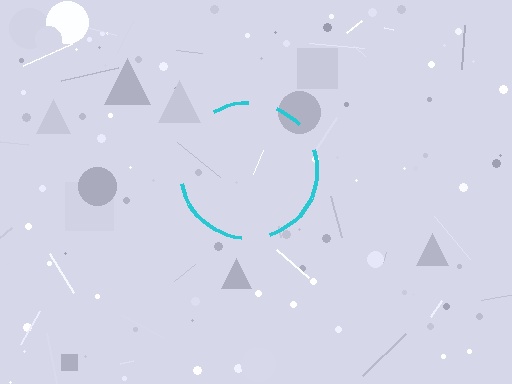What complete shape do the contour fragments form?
The contour fragments form a circle.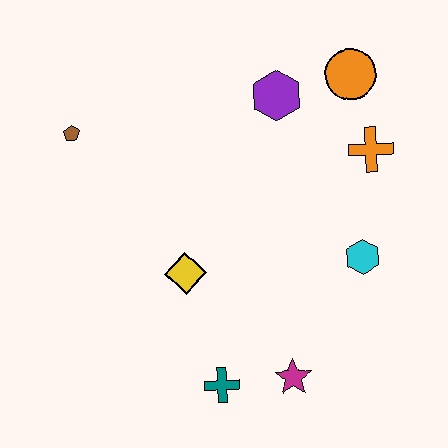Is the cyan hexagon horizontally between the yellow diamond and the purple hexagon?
No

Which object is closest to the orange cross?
The orange circle is closest to the orange cross.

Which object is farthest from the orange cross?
The brown pentagon is farthest from the orange cross.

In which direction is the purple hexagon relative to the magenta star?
The purple hexagon is above the magenta star.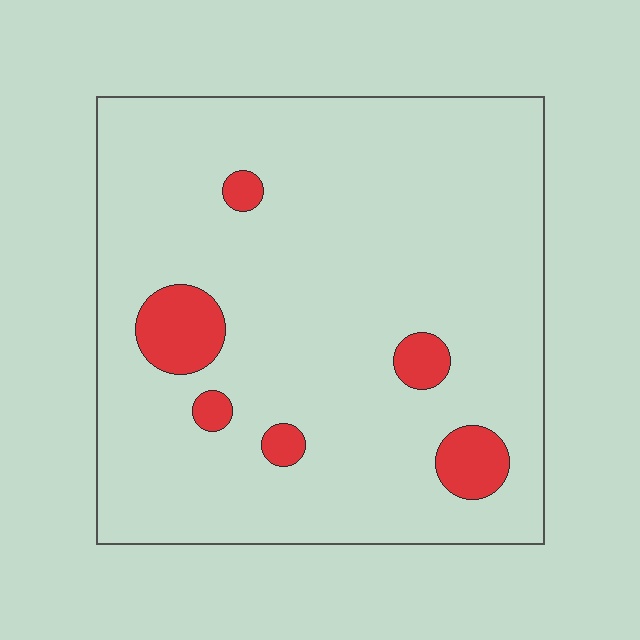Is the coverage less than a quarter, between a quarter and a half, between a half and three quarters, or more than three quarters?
Less than a quarter.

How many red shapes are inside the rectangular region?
6.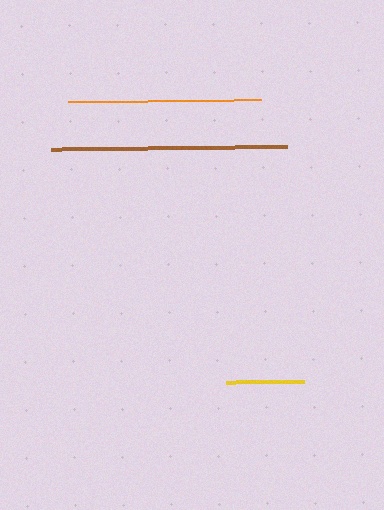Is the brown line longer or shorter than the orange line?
The brown line is longer than the orange line.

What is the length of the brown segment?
The brown segment is approximately 236 pixels long.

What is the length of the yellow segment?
The yellow segment is approximately 77 pixels long.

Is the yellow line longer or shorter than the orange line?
The orange line is longer than the yellow line.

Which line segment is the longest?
The brown line is the longest at approximately 236 pixels.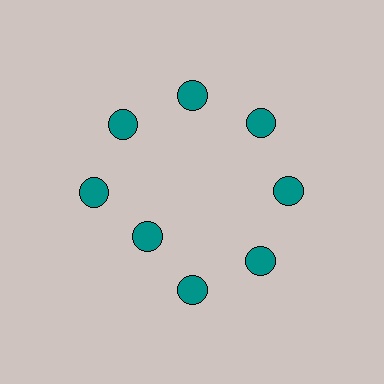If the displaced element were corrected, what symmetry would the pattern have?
It would have 8-fold rotational symmetry — the pattern would map onto itself every 45 degrees.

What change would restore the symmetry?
The symmetry would be restored by moving it outward, back onto the ring so that all 8 circles sit at equal angles and equal distance from the center.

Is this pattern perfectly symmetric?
No. The 8 teal circles are arranged in a ring, but one element near the 8 o'clock position is pulled inward toward the center, breaking the 8-fold rotational symmetry.